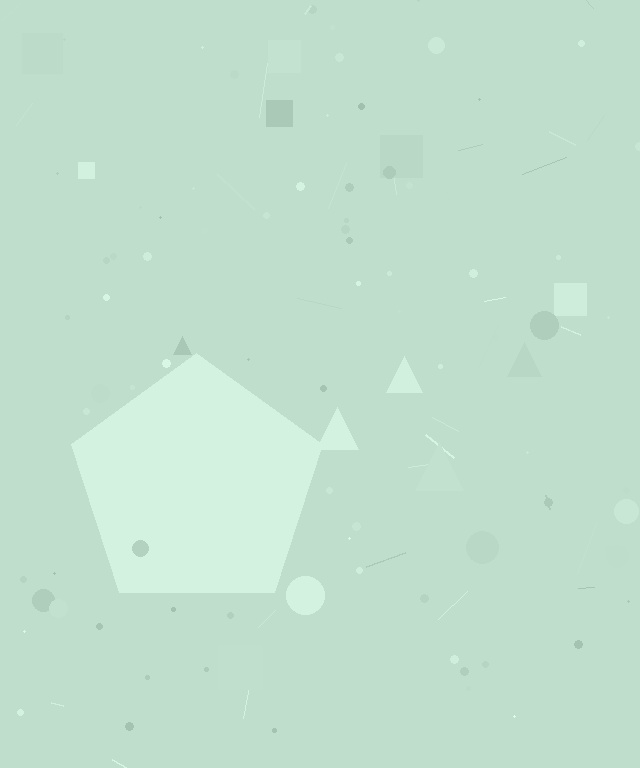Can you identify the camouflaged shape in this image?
The camouflaged shape is a pentagon.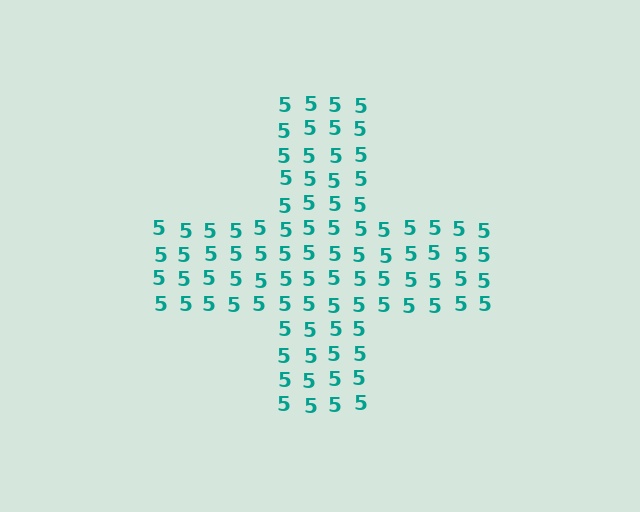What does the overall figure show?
The overall figure shows a cross.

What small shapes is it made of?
It is made of small digit 5's.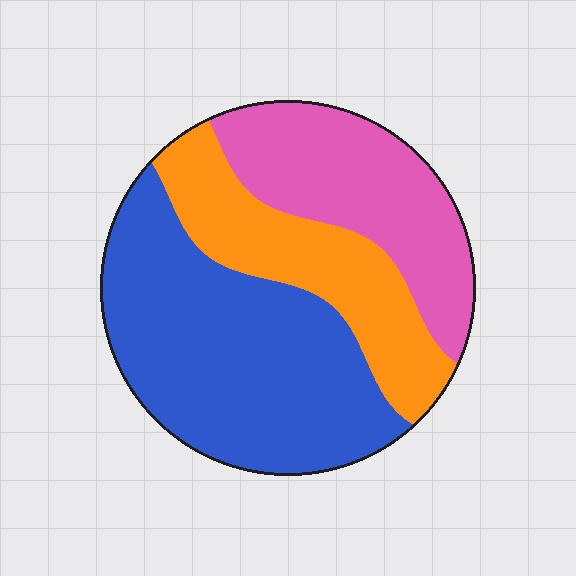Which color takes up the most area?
Blue, at roughly 45%.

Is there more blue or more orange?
Blue.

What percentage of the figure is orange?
Orange covers 25% of the figure.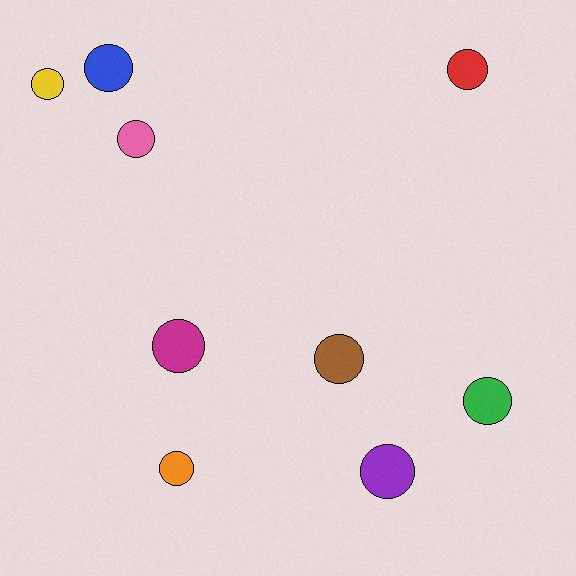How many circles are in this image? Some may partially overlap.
There are 9 circles.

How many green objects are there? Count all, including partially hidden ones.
There is 1 green object.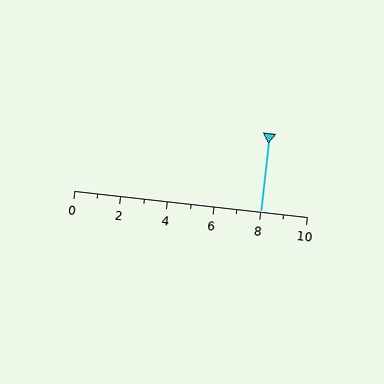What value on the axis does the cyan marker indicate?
The marker indicates approximately 8.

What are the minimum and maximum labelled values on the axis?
The axis runs from 0 to 10.